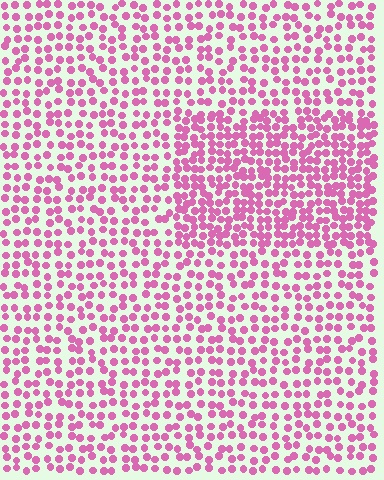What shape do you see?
I see a rectangle.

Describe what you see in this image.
The image contains small pink elements arranged at two different densities. A rectangle-shaped region is visible where the elements are more densely packed than the surrounding area.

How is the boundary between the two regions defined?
The boundary is defined by a change in element density (approximately 1.7x ratio). All elements are the same color, size, and shape.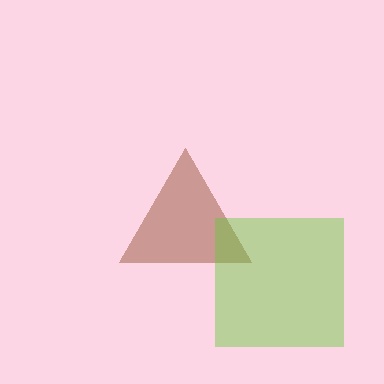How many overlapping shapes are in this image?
There are 2 overlapping shapes in the image.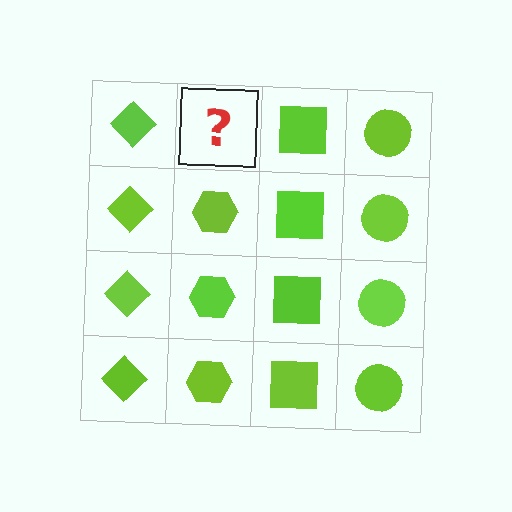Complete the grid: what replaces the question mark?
The question mark should be replaced with a lime hexagon.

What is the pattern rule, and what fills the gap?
The rule is that each column has a consistent shape. The gap should be filled with a lime hexagon.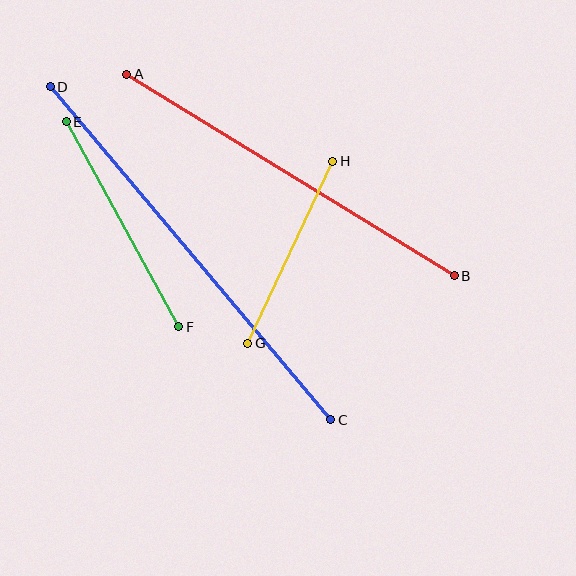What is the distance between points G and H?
The distance is approximately 201 pixels.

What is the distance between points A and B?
The distance is approximately 385 pixels.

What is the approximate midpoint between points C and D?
The midpoint is at approximately (191, 253) pixels.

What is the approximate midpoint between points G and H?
The midpoint is at approximately (290, 252) pixels.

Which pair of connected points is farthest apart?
Points C and D are farthest apart.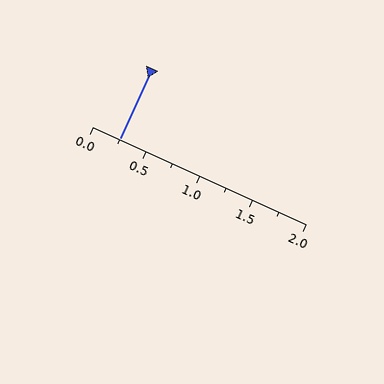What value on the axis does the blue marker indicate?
The marker indicates approximately 0.25.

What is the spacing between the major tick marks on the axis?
The major ticks are spaced 0.5 apart.